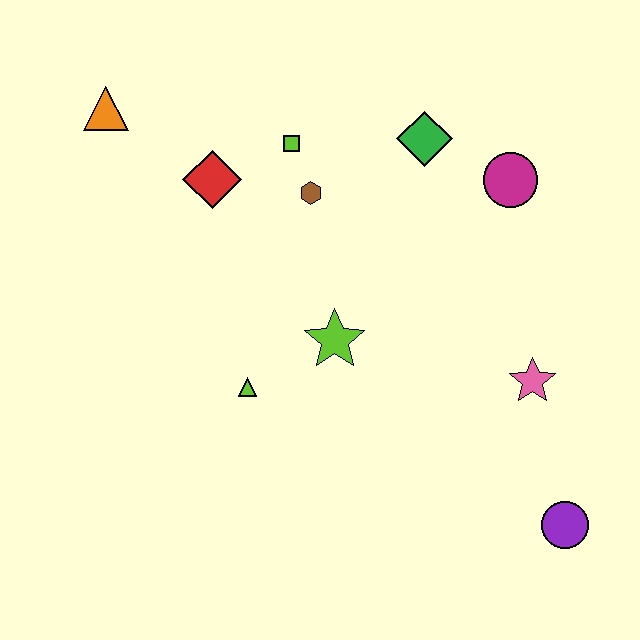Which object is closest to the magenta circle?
The green diamond is closest to the magenta circle.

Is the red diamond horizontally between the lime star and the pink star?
No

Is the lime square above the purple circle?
Yes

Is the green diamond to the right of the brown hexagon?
Yes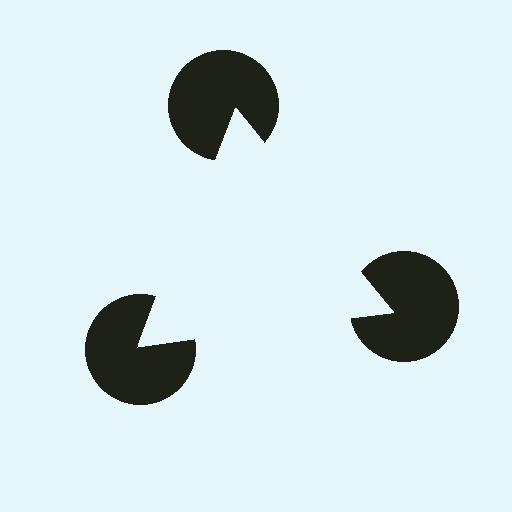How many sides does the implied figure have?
3 sides.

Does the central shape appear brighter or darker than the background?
It typically appears slightly brighter than the background, even though no actual brightness change is drawn.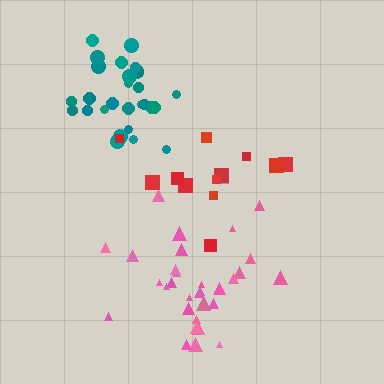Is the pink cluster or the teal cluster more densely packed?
Teal.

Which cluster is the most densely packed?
Teal.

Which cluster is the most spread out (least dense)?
Red.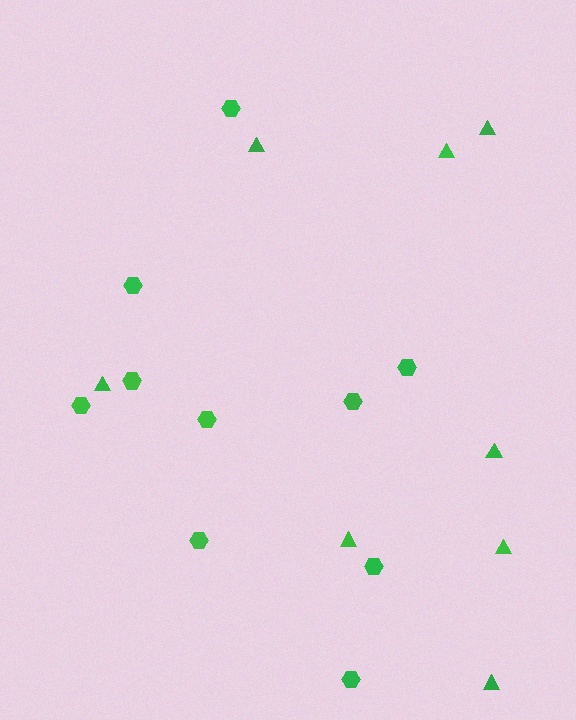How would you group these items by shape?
There are 2 groups: one group of hexagons (10) and one group of triangles (8).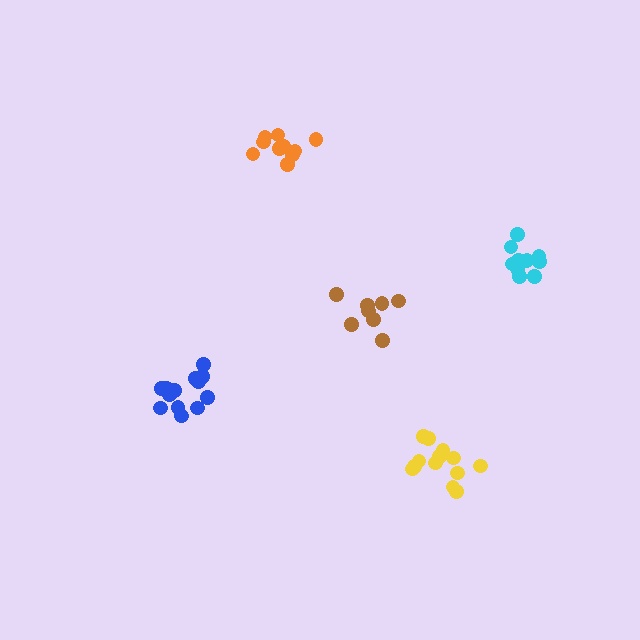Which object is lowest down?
The yellow cluster is bottommost.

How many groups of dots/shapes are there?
There are 5 groups.